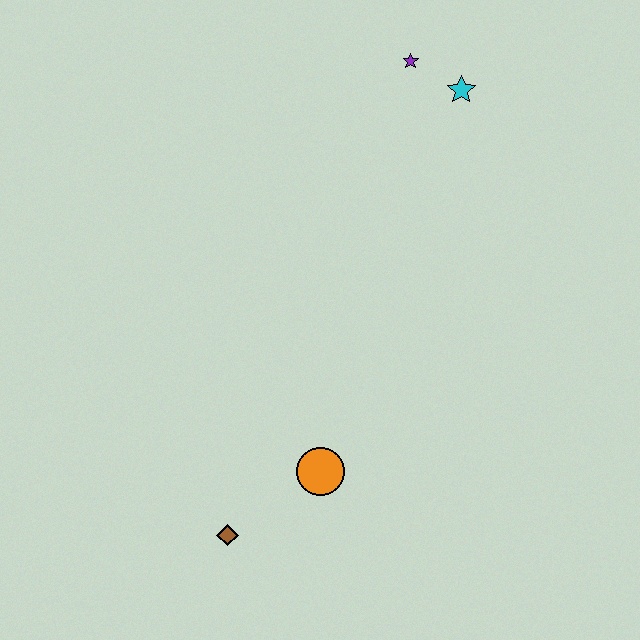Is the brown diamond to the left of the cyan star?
Yes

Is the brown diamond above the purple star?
No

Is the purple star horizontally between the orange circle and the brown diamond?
No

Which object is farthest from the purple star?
The brown diamond is farthest from the purple star.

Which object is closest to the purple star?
The cyan star is closest to the purple star.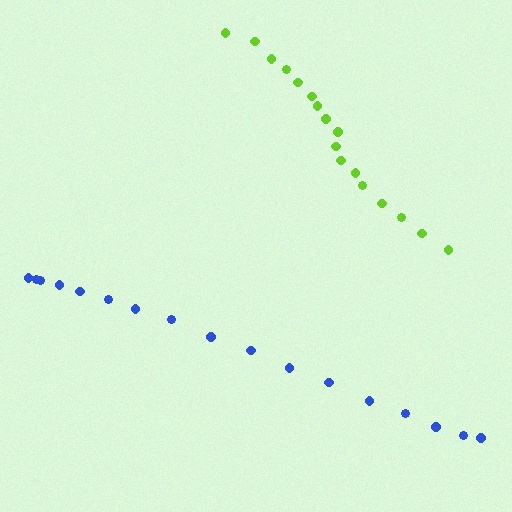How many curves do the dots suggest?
There are 2 distinct paths.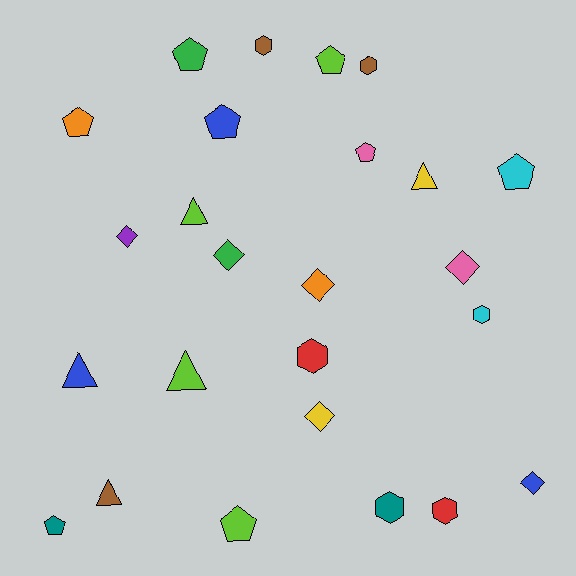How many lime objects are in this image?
There are 4 lime objects.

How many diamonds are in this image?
There are 6 diamonds.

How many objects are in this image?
There are 25 objects.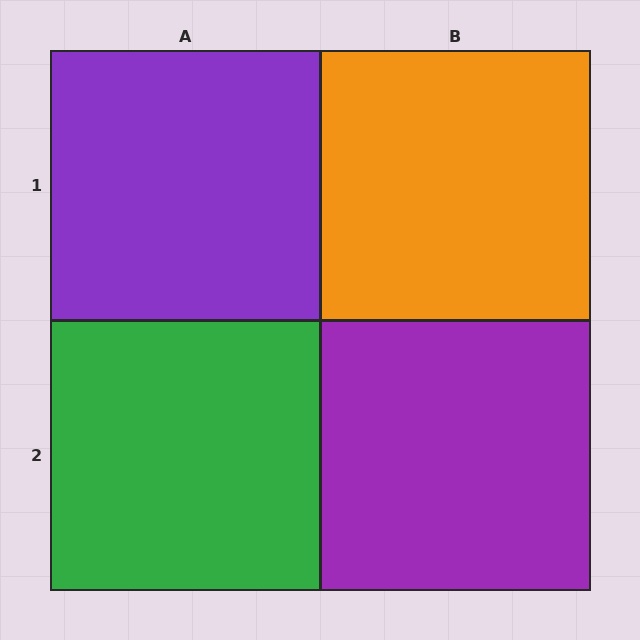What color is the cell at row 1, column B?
Orange.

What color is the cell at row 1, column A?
Purple.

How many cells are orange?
1 cell is orange.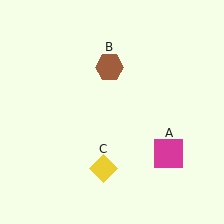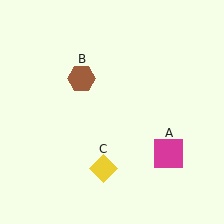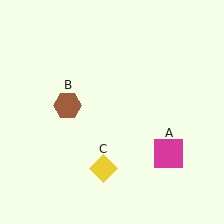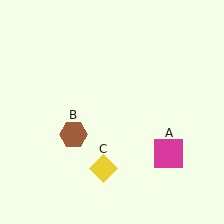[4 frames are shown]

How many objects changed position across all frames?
1 object changed position: brown hexagon (object B).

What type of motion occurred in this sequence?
The brown hexagon (object B) rotated counterclockwise around the center of the scene.